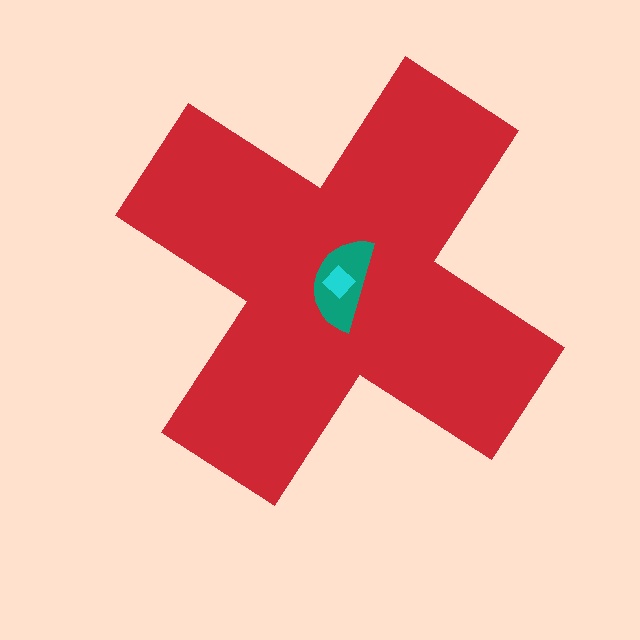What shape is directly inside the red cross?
The teal semicircle.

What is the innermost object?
The cyan diamond.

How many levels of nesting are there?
3.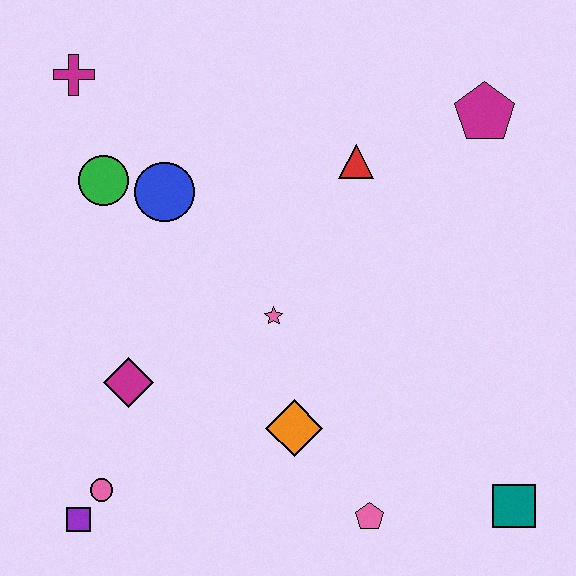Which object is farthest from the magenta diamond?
The magenta pentagon is farthest from the magenta diamond.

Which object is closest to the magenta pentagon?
The red triangle is closest to the magenta pentagon.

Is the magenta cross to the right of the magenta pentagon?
No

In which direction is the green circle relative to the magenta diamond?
The green circle is above the magenta diamond.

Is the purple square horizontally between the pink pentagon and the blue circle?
No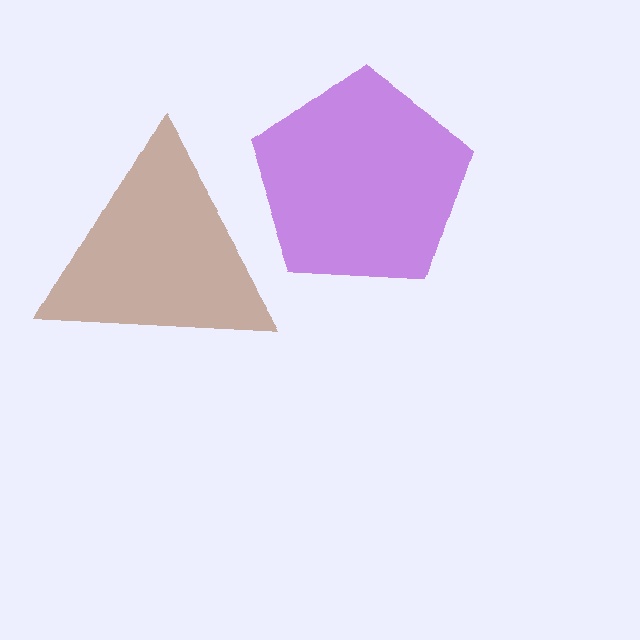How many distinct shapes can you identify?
There are 2 distinct shapes: a purple pentagon, a brown triangle.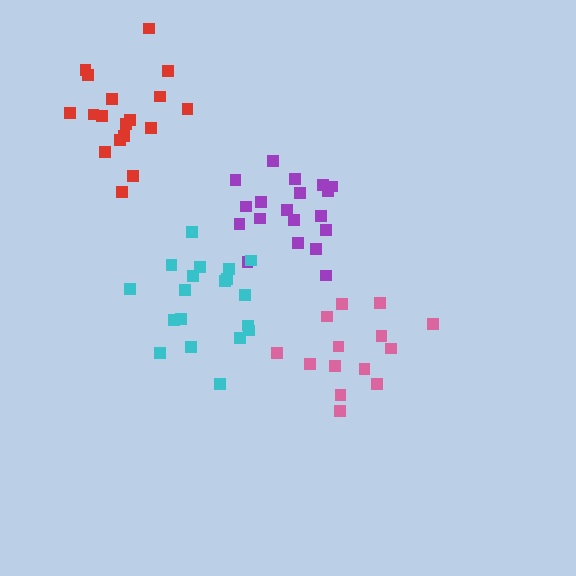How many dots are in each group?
Group 1: 19 dots, Group 2: 19 dots, Group 3: 14 dots, Group 4: 18 dots (70 total).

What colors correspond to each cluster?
The clusters are colored: purple, cyan, pink, red.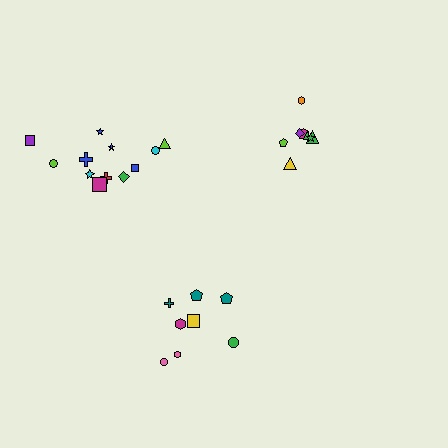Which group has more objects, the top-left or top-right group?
The top-left group.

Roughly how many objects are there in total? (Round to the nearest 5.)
Roughly 30 objects in total.